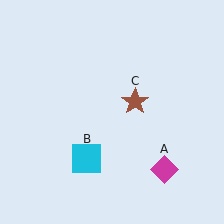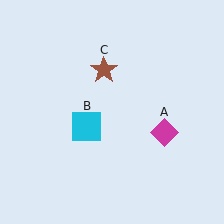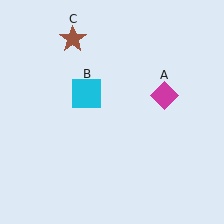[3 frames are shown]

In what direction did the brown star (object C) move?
The brown star (object C) moved up and to the left.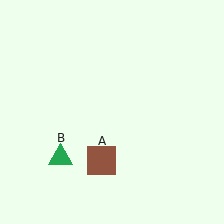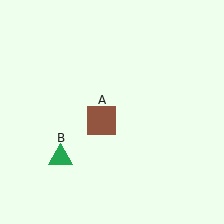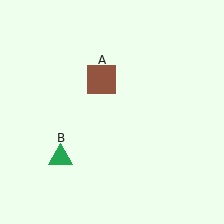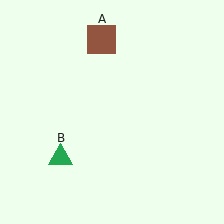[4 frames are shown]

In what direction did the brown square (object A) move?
The brown square (object A) moved up.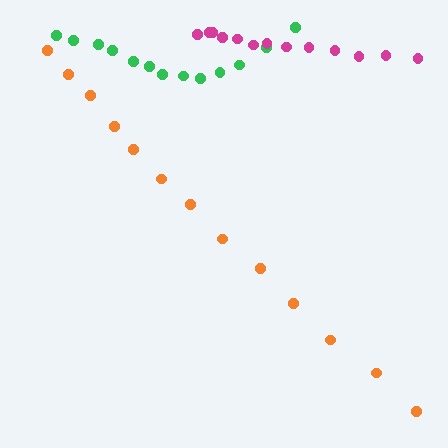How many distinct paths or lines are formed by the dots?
There are 3 distinct paths.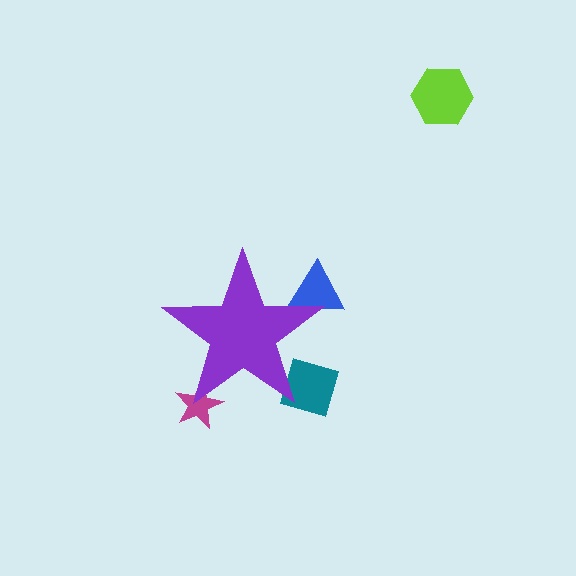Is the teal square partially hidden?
Yes, the teal square is partially hidden behind the purple star.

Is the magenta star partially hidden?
Yes, the magenta star is partially hidden behind the purple star.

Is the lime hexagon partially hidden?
No, the lime hexagon is fully visible.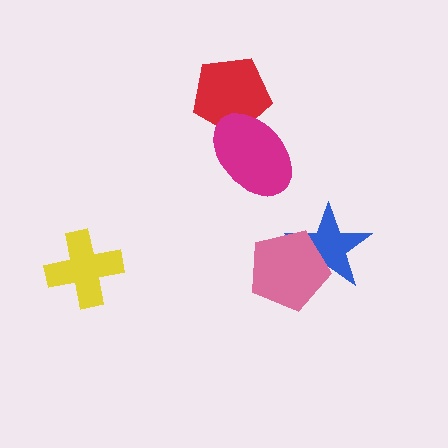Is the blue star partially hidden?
Yes, it is partially covered by another shape.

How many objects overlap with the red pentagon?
1 object overlaps with the red pentagon.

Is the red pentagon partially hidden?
Yes, it is partially covered by another shape.